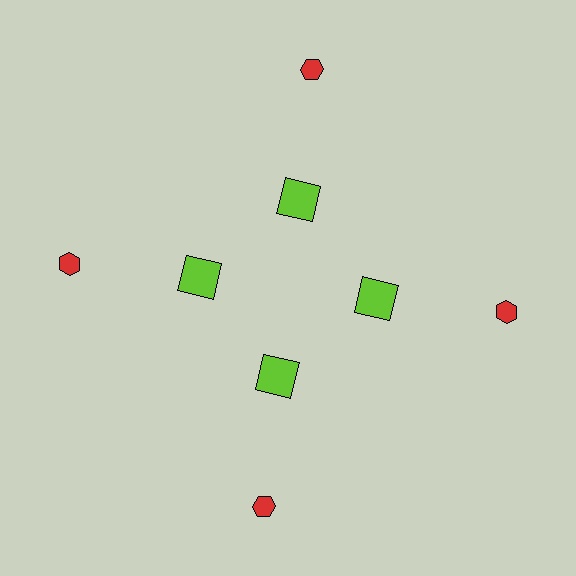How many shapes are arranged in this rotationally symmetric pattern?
There are 8 shapes, arranged in 4 groups of 2.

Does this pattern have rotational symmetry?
Yes, this pattern has 4-fold rotational symmetry. It looks the same after rotating 90 degrees around the center.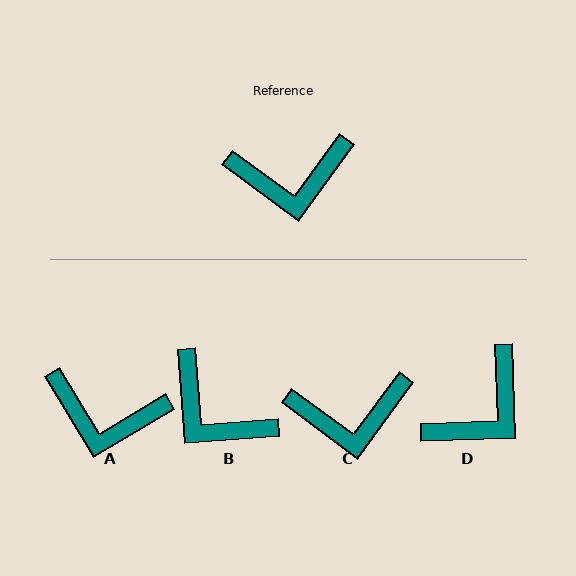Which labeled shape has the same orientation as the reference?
C.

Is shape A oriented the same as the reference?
No, it is off by about 23 degrees.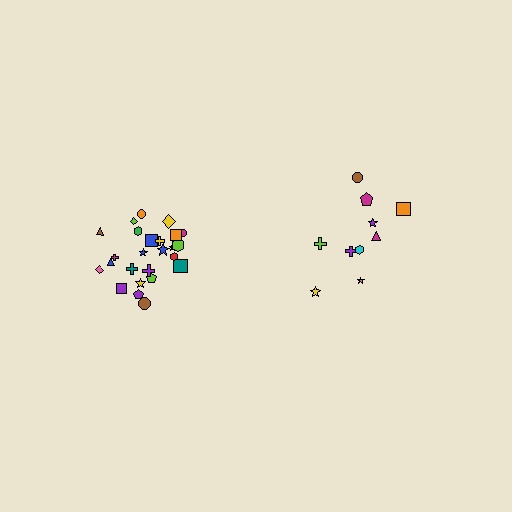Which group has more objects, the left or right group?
The left group.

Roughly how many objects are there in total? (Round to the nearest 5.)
Roughly 35 objects in total.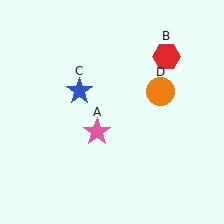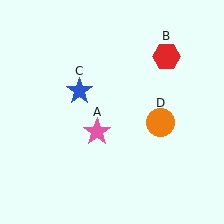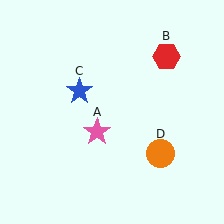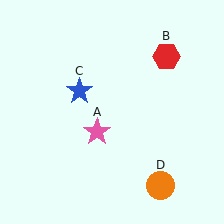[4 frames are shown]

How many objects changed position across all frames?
1 object changed position: orange circle (object D).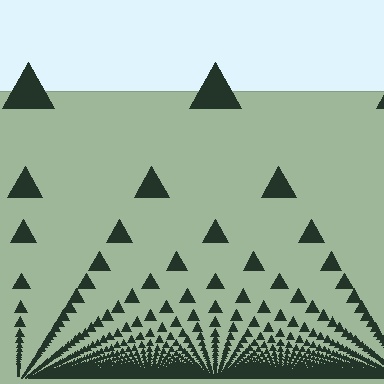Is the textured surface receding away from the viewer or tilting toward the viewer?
The surface appears to tilt toward the viewer. Texture elements get larger and sparser toward the top.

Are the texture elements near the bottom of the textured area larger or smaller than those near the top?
Smaller. The gradient is inverted — elements near the bottom are smaller and denser.